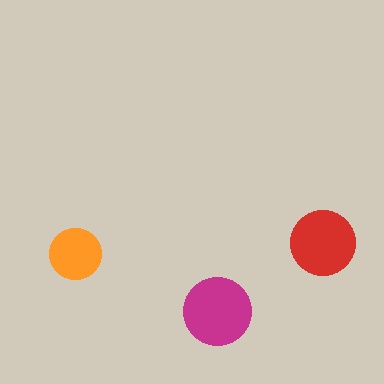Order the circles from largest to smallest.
the magenta one, the red one, the orange one.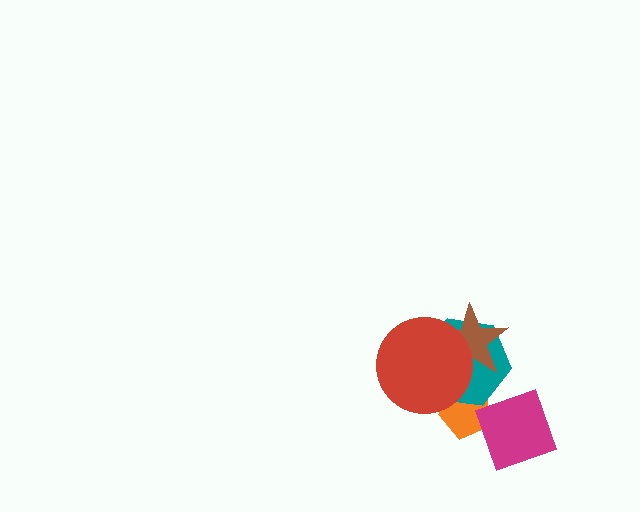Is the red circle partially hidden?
No, no other shape covers it.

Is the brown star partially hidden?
Yes, it is partially covered by another shape.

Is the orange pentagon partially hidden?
Yes, it is partially covered by another shape.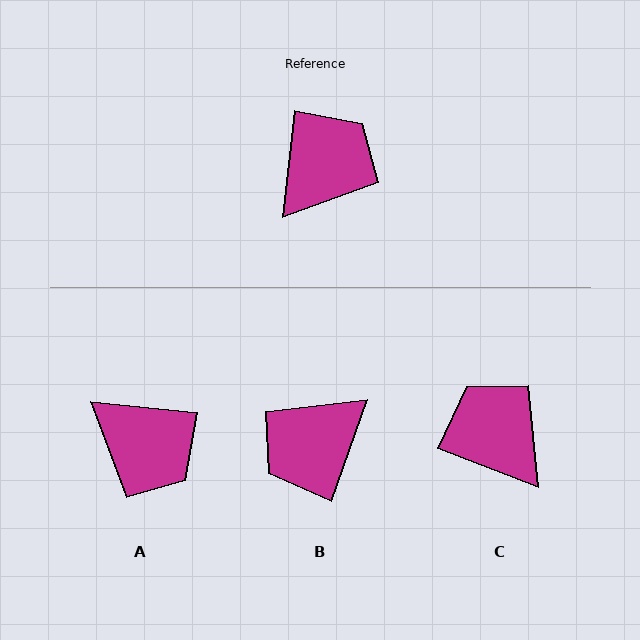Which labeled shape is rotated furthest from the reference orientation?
B, about 167 degrees away.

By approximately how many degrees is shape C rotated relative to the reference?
Approximately 75 degrees counter-clockwise.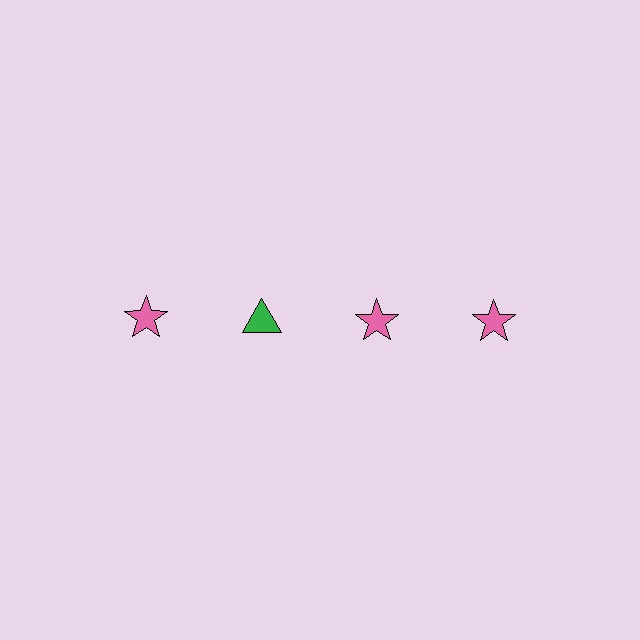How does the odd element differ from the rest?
It differs in both color (green instead of pink) and shape (triangle instead of star).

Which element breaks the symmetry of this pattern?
The green triangle in the top row, second from left column breaks the symmetry. All other shapes are pink stars.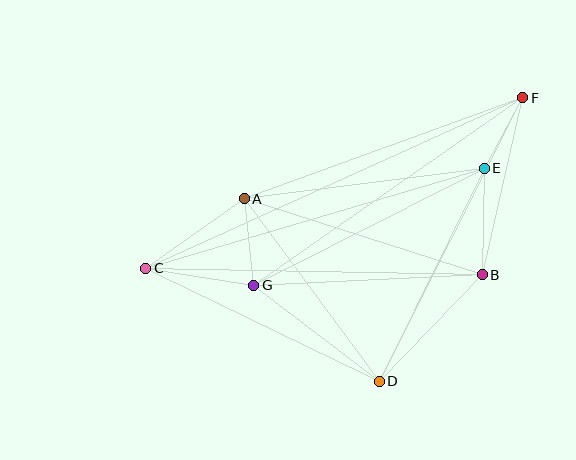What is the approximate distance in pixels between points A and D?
The distance between A and D is approximately 227 pixels.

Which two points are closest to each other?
Points E and F are closest to each other.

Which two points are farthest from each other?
Points C and F are farthest from each other.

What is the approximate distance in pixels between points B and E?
The distance between B and E is approximately 107 pixels.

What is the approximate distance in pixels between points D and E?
The distance between D and E is approximately 238 pixels.